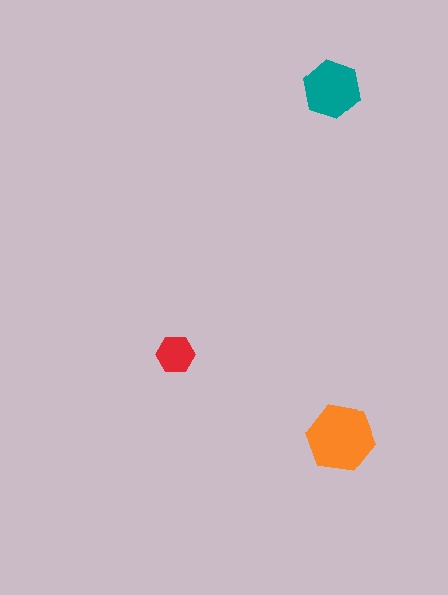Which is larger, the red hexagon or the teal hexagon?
The teal one.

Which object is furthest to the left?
The red hexagon is leftmost.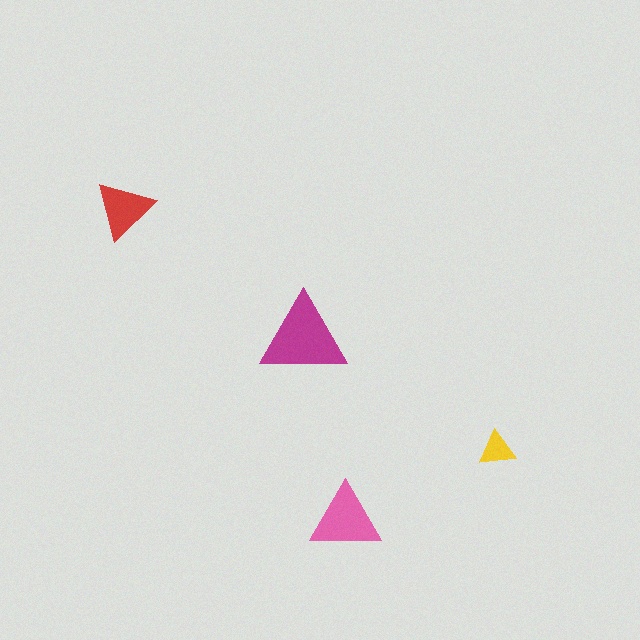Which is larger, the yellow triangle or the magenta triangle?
The magenta one.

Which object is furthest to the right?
The yellow triangle is rightmost.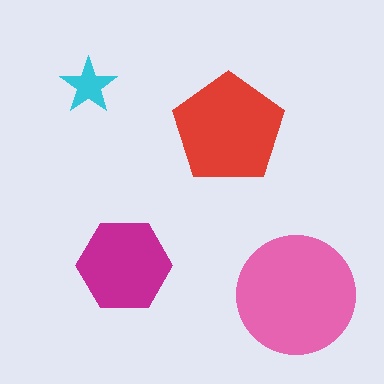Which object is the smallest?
The cyan star.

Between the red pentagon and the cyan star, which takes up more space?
The red pentagon.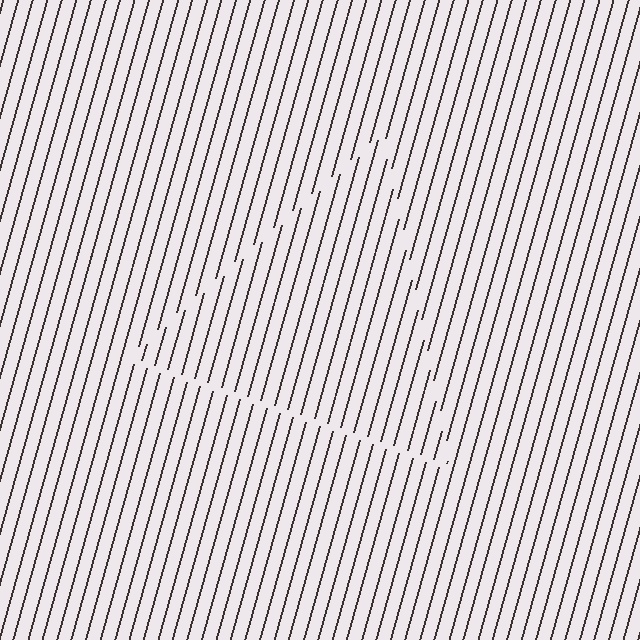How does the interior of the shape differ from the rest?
The interior of the shape contains the same grating, shifted by half a period — the contour is defined by the phase discontinuity where line-ends from the inner and outer gratings abut.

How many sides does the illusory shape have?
3 sides — the line-ends trace a triangle.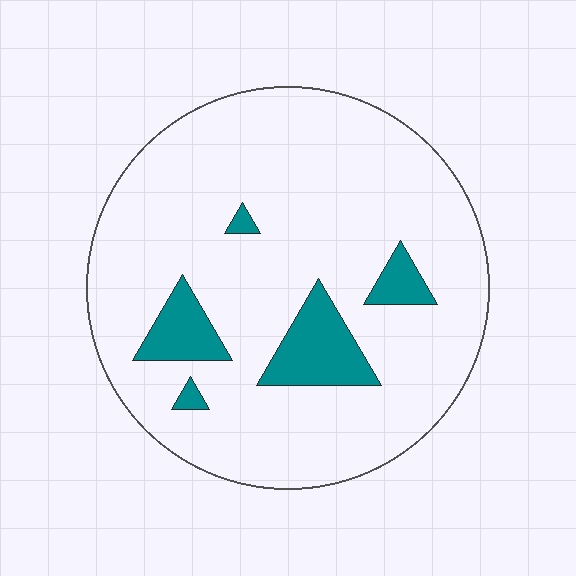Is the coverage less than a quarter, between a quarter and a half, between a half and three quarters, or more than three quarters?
Less than a quarter.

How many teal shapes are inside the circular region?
5.